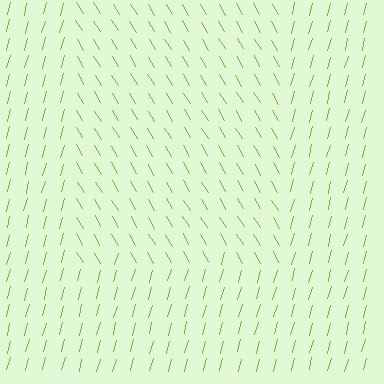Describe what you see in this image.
The image is filled with small lime line segments. A rectangle region in the image has lines oriented differently from the surrounding lines, creating a visible texture boundary.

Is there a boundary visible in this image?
Yes, there is a texture boundary formed by a change in line orientation.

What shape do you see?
I see a rectangle.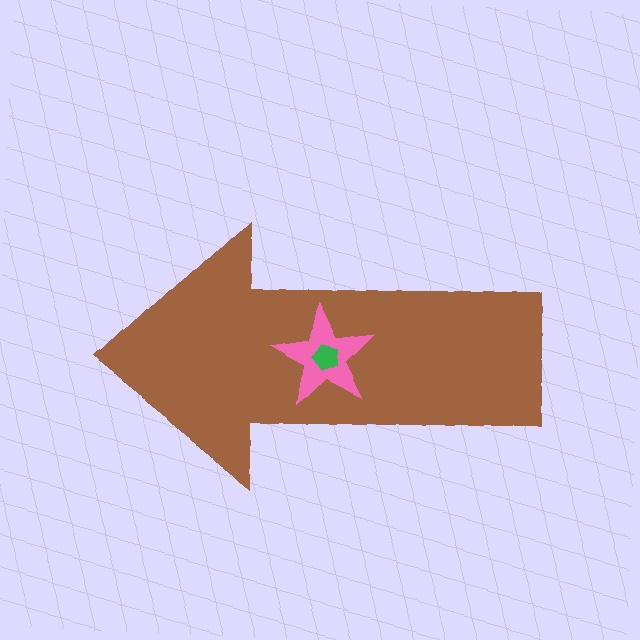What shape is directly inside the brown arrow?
The pink star.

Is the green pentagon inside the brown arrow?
Yes.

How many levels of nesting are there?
3.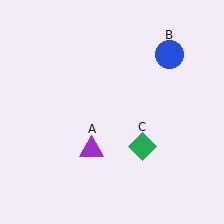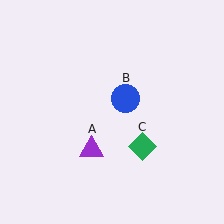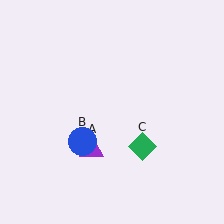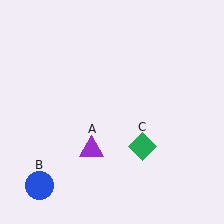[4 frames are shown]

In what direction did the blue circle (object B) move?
The blue circle (object B) moved down and to the left.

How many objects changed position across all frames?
1 object changed position: blue circle (object B).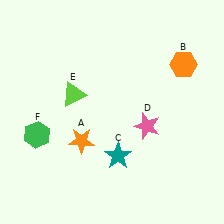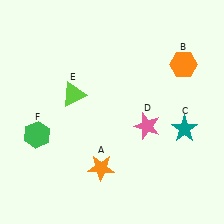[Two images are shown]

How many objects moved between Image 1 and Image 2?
2 objects moved between the two images.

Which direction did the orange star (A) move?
The orange star (A) moved down.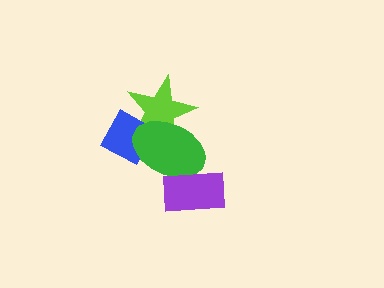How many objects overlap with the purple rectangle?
1 object overlaps with the purple rectangle.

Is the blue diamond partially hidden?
Yes, it is partially covered by another shape.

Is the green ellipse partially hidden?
Yes, it is partially covered by another shape.